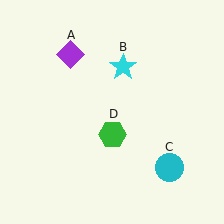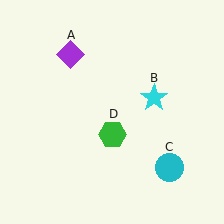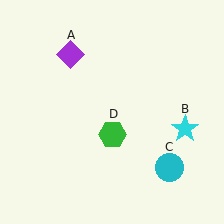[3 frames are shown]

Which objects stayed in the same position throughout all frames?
Purple diamond (object A) and cyan circle (object C) and green hexagon (object D) remained stationary.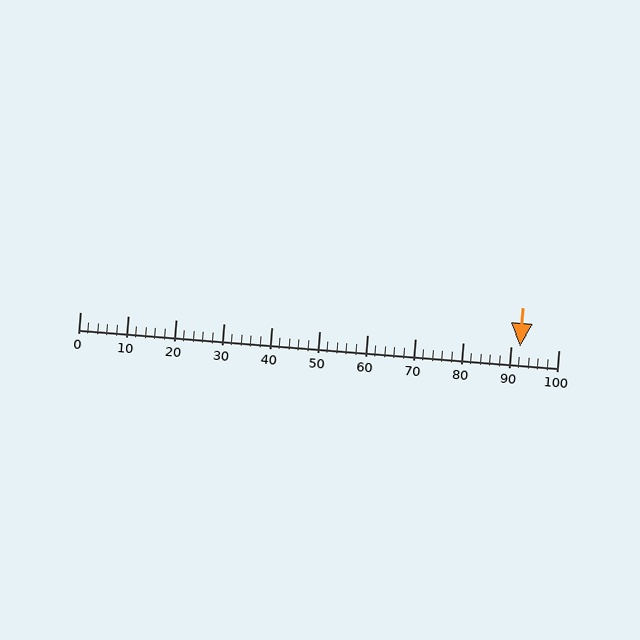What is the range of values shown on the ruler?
The ruler shows values from 0 to 100.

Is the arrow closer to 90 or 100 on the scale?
The arrow is closer to 90.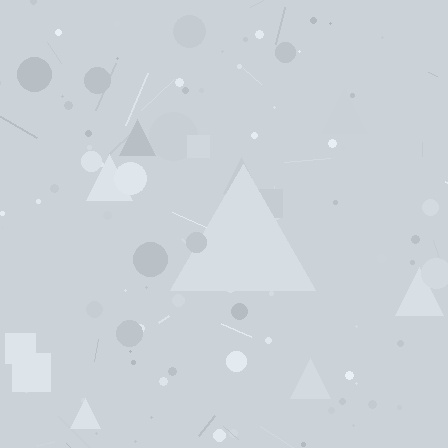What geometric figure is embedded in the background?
A triangle is embedded in the background.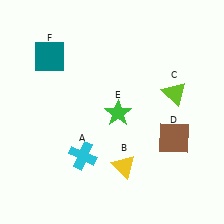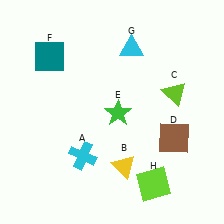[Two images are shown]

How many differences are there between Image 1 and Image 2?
There are 2 differences between the two images.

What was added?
A cyan triangle (G), a lime square (H) were added in Image 2.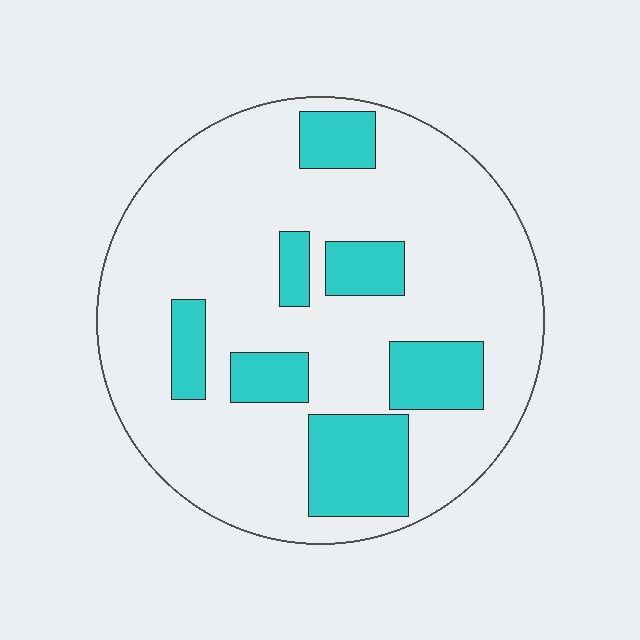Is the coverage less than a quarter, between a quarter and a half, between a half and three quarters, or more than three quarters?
Less than a quarter.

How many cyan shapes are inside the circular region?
7.